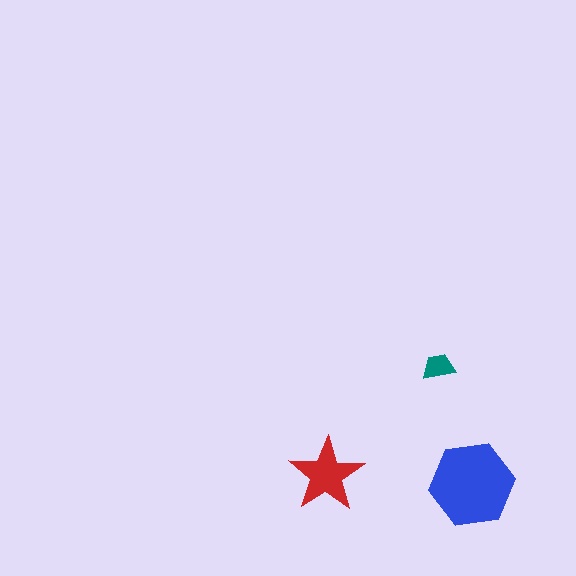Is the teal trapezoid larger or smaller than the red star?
Smaller.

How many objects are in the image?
There are 3 objects in the image.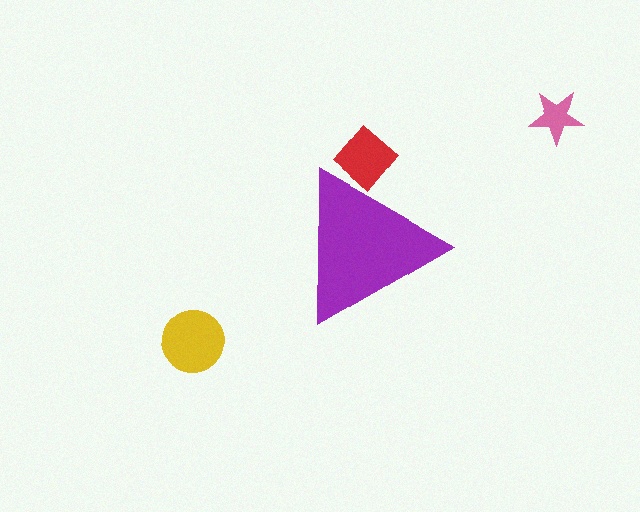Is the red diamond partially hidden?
Yes, the red diamond is partially hidden behind the purple triangle.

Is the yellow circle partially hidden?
No, the yellow circle is fully visible.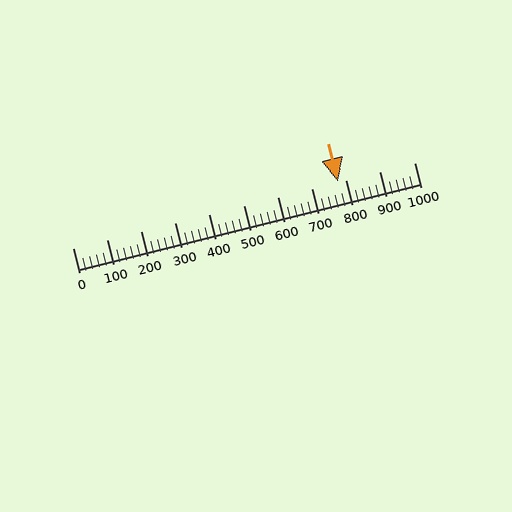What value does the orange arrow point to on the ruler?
The orange arrow points to approximately 777.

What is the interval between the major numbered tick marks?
The major tick marks are spaced 100 units apart.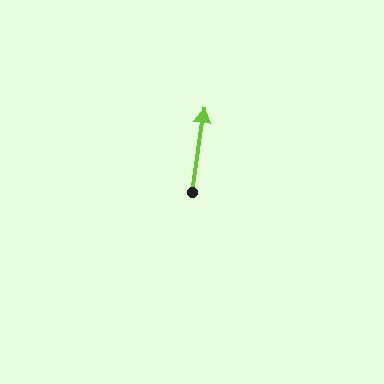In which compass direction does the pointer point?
North.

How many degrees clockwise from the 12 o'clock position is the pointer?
Approximately 8 degrees.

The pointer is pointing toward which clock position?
Roughly 12 o'clock.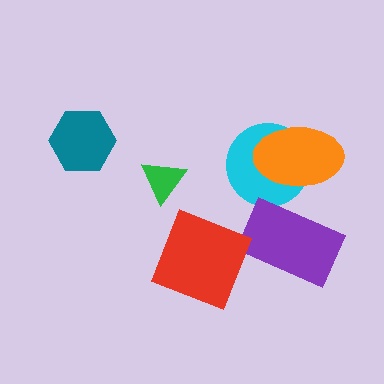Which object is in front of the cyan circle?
The orange ellipse is in front of the cyan circle.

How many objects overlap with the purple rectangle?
0 objects overlap with the purple rectangle.